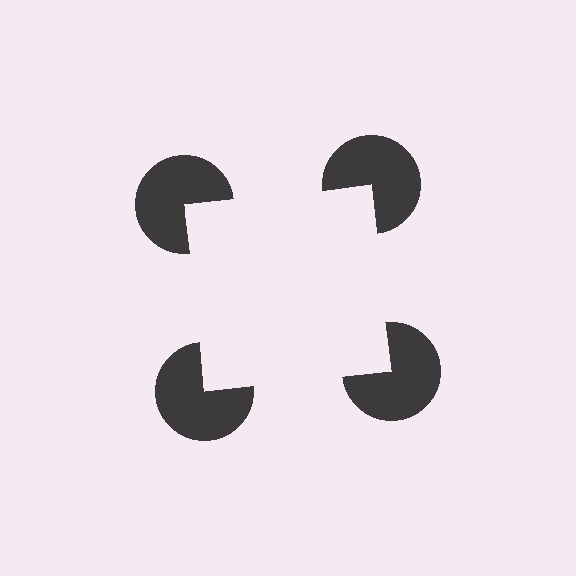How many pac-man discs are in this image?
There are 4 — one at each vertex of the illusory square.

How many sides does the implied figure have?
4 sides.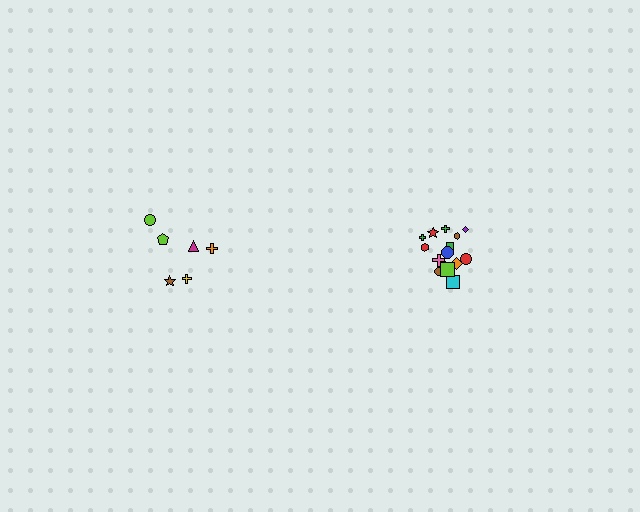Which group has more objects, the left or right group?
The right group.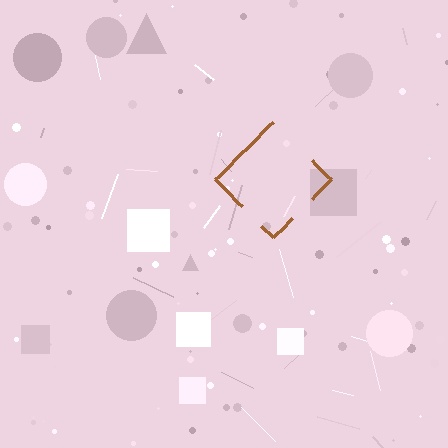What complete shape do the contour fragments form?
The contour fragments form a diamond.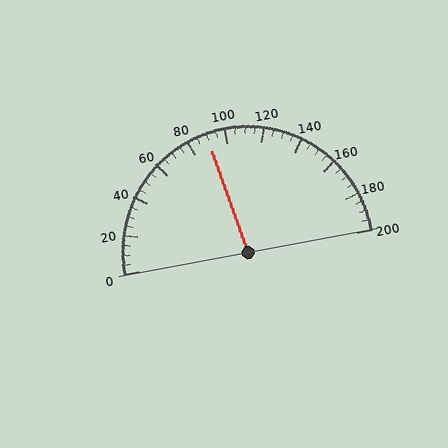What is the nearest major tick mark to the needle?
The nearest major tick mark is 80.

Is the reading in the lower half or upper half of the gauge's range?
The reading is in the lower half of the range (0 to 200).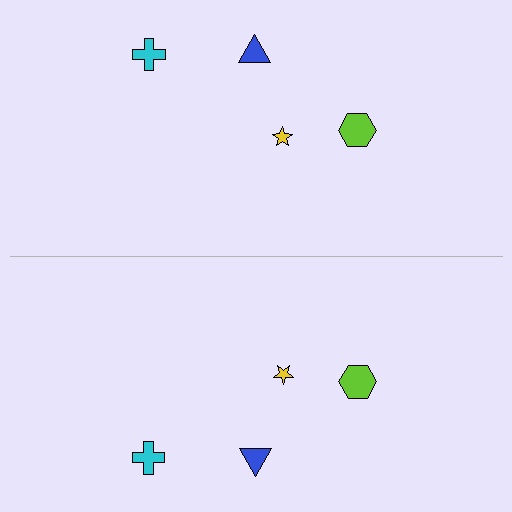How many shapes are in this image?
There are 8 shapes in this image.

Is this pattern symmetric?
Yes, this pattern has bilateral (reflection) symmetry.